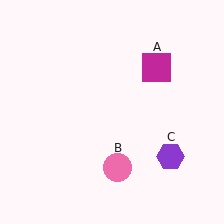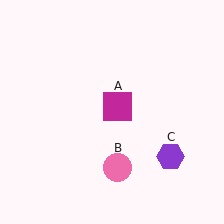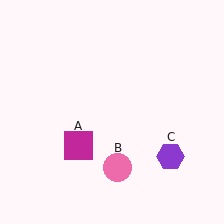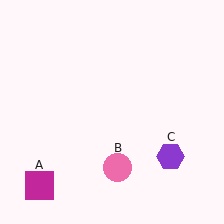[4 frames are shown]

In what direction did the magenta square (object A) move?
The magenta square (object A) moved down and to the left.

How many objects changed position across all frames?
1 object changed position: magenta square (object A).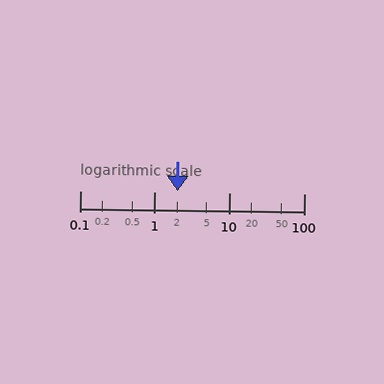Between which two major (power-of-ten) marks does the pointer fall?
The pointer is between 1 and 10.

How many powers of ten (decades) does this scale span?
The scale spans 3 decades, from 0.1 to 100.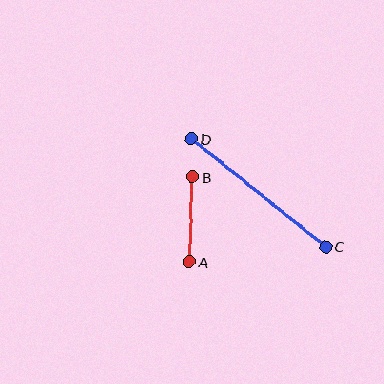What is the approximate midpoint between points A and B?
The midpoint is at approximately (191, 219) pixels.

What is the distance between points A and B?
The distance is approximately 85 pixels.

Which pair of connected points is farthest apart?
Points C and D are farthest apart.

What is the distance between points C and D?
The distance is approximately 173 pixels.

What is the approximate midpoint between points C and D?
The midpoint is at approximately (258, 193) pixels.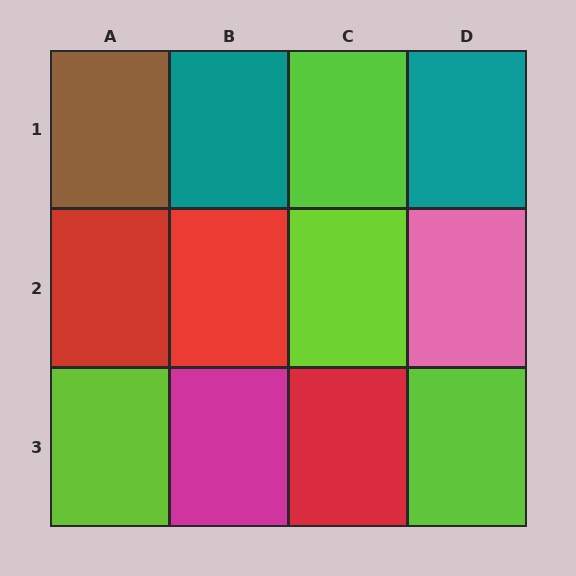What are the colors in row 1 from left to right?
Brown, teal, lime, teal.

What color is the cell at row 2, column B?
Red.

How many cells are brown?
1 cell is brown.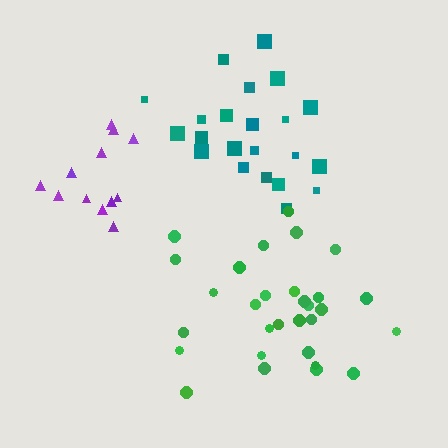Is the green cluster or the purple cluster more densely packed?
Purple.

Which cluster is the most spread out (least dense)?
Teal.